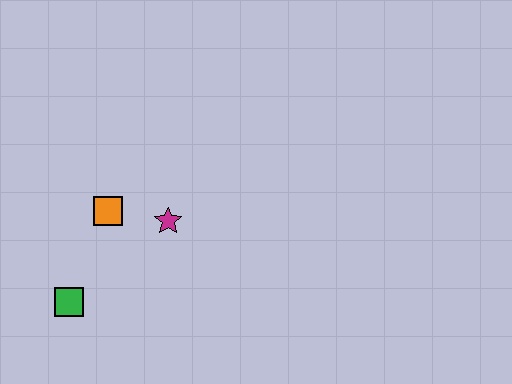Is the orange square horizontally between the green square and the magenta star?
Yes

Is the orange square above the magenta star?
Yes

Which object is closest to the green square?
The orange square is closest to the green square.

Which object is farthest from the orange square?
The green square is farthest from the orange square.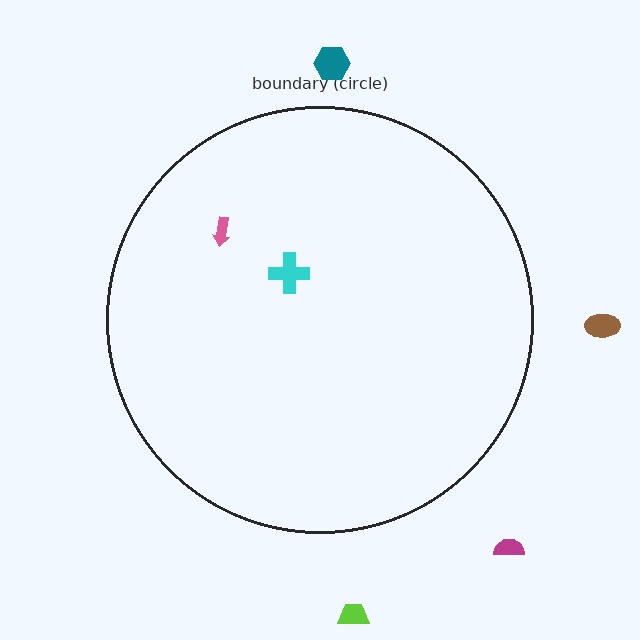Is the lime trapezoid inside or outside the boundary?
Outside.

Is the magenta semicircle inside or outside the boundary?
Outside.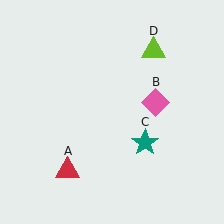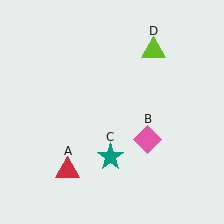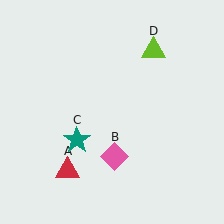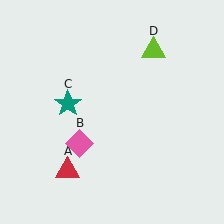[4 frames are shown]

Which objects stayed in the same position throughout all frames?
Red triangle (object A) and lime triangle (object D) remained stationary.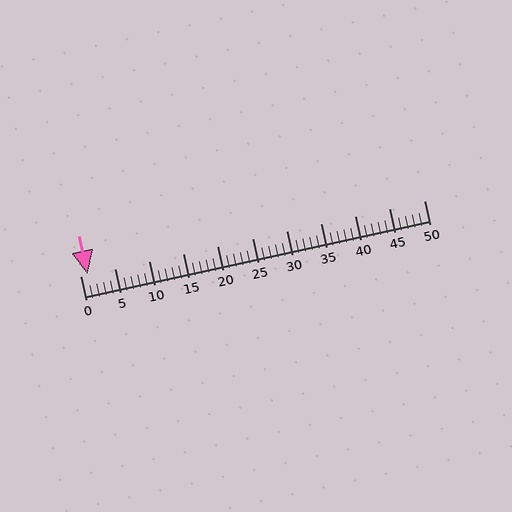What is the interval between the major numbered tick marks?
The major tick marks are spaced 5 units apart.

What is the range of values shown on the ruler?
The ruler shows values from 0 to 50.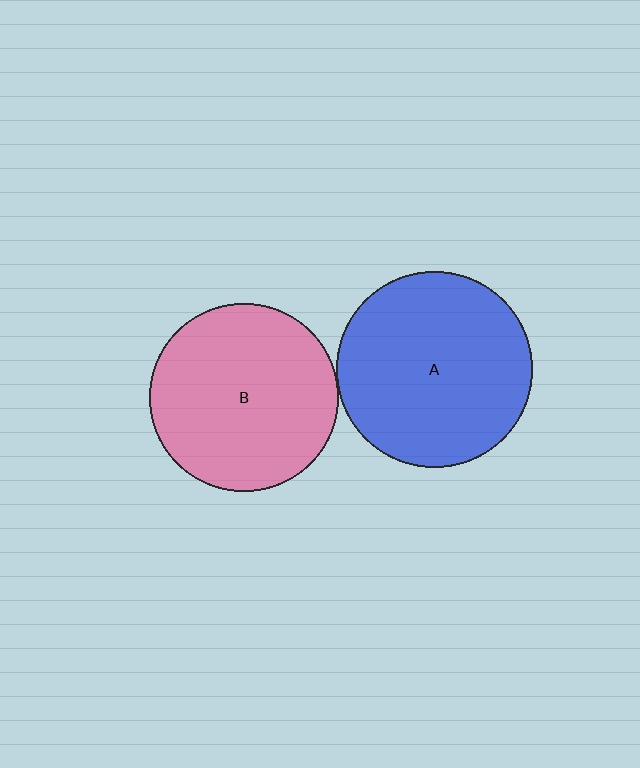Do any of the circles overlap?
No, none of the circles overlap.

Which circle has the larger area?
Circle A (blue).